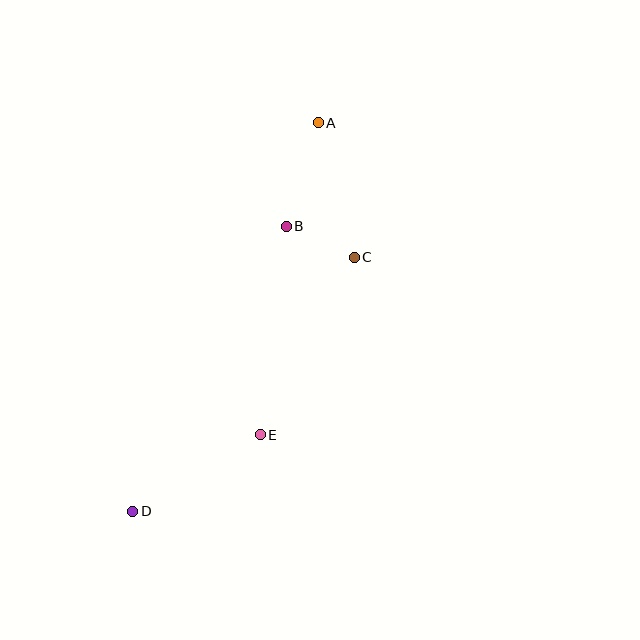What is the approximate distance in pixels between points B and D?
The distance between B and D is approximately 324 pixels.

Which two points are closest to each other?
Points B and C are closest to each other.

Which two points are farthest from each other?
Points A and D are farthest from each other.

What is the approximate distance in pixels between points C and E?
The distance between C and E is approximately 201 pixels.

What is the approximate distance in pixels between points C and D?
The distance between C and D is approximately 337 pixels.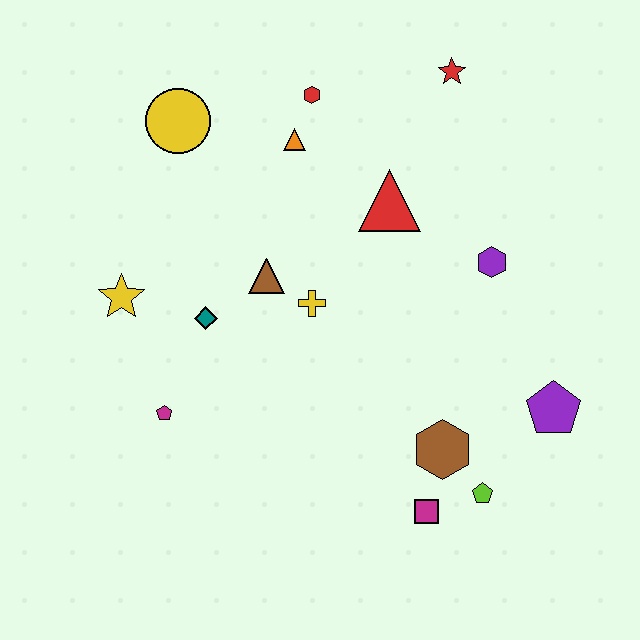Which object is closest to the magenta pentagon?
The teal diamond is closest to the magenta pentagon.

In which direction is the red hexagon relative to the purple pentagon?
The red hexagon is above the purple pentagon.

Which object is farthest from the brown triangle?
The purple pentagon is farthest from the brown triangle.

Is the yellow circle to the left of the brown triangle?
Yes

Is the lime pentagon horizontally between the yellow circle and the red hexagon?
No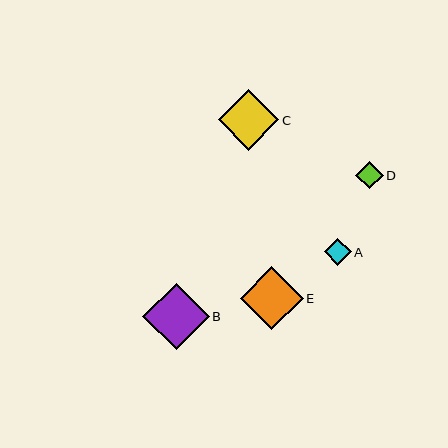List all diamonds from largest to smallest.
From largest to smallest: B, E, C, D, A.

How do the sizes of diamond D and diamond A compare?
Diamond D and diamond A are approximately the same size.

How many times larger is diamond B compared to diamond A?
Diamond B is approximately 2.4 times the size of diamond A.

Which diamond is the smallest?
Diamond A is the smallest with a size of approximately 27 pixels.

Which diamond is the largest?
Diamond B is the largest with a size of approximately 66 pixels.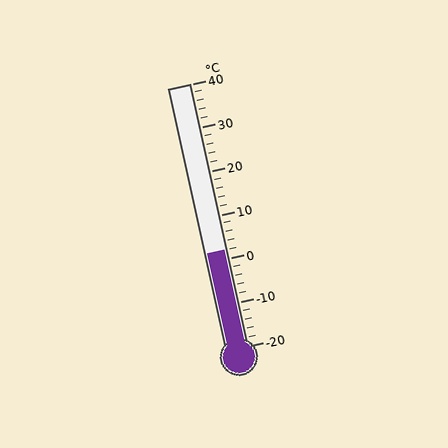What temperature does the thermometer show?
The thermometer shows approximately 2°C.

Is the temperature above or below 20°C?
The temperature is below 20°C.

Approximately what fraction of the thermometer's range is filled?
The thermometer is filled to approximately 35% of its range.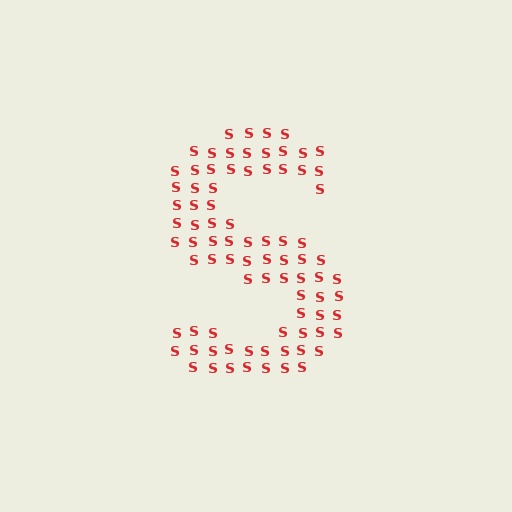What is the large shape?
The large shape is the letter S.